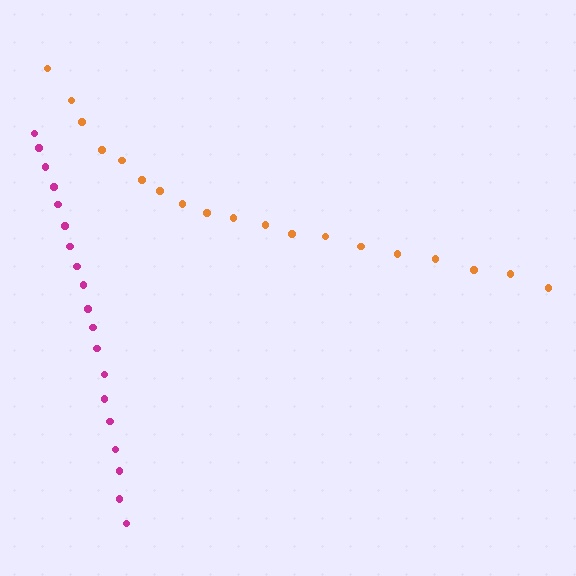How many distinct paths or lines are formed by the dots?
There are 2 distinct paths.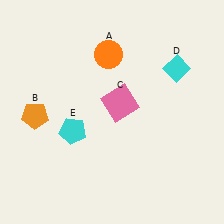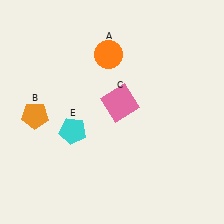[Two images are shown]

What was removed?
The cyan diamond (D) was removed in Image 2.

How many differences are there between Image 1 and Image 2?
There is 1 difference between the two images.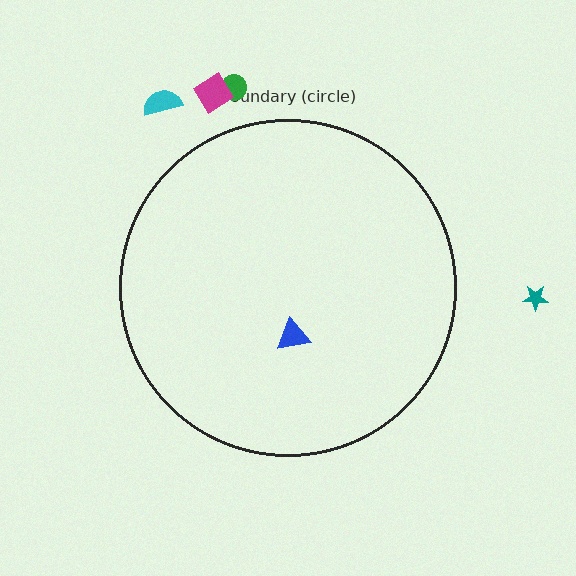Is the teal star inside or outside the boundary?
Outside.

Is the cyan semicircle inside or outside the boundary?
Outside.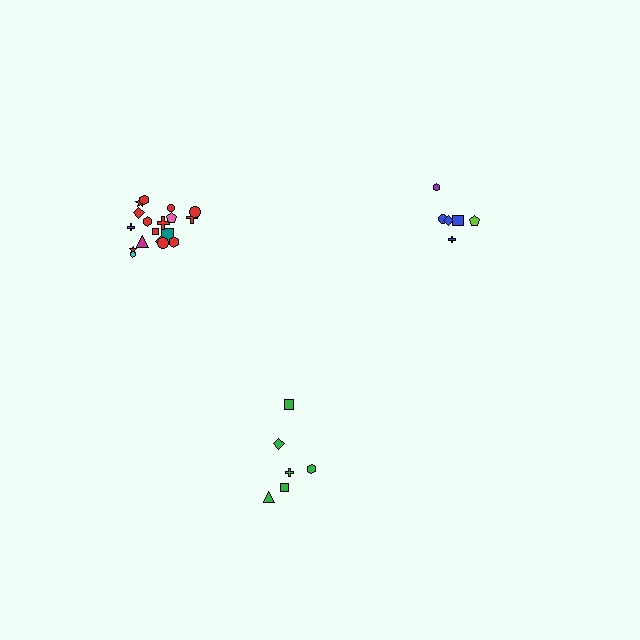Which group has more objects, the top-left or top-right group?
The top-left group.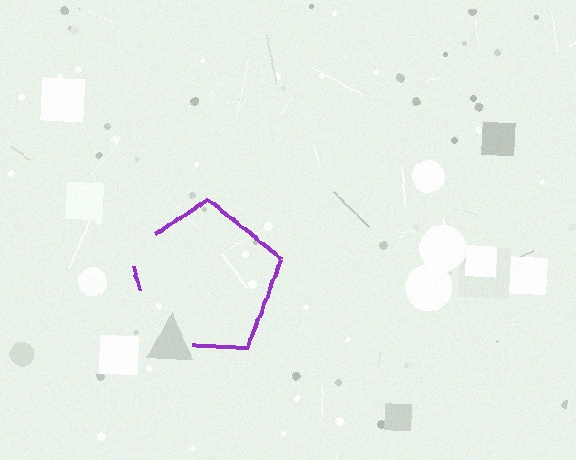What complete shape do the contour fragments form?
The contour fragments form a pentagon.